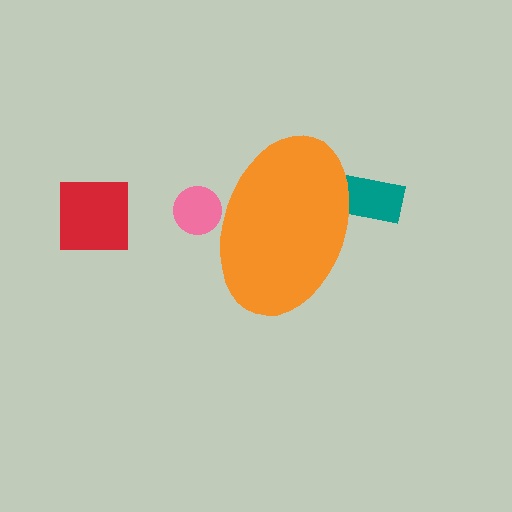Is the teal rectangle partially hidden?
Yes, the teal rectangle is partially hidden behind the orange ellipse.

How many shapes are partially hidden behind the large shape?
2 shapes are partially hidden.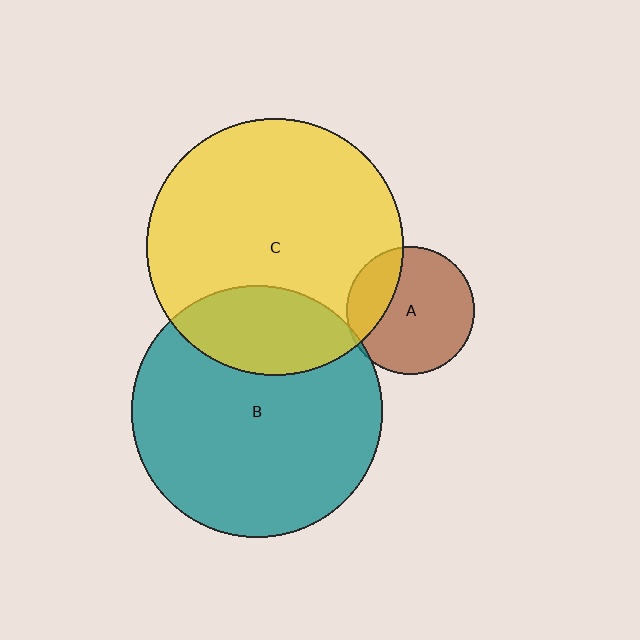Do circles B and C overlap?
Yes.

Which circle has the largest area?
Circle C (yellow).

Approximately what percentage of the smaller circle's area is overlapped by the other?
Approximately 25%.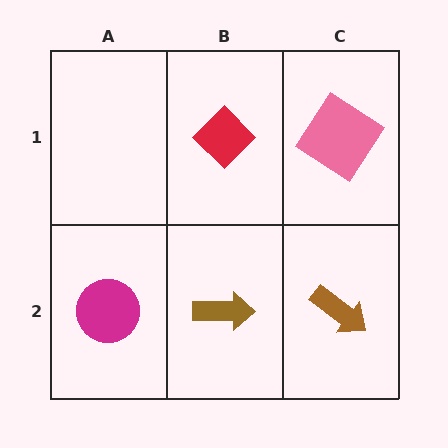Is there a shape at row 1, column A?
No, that cell is empty.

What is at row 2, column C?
A brown arrow.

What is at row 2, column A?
A magenta circle.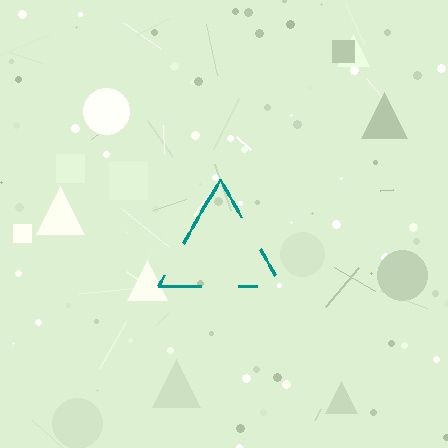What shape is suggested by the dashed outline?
The dashed outline suggests a triangle.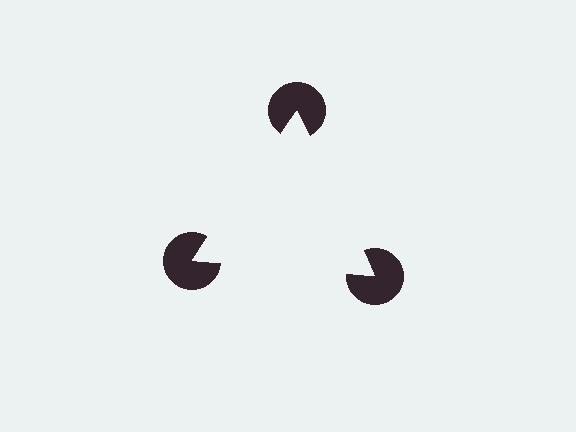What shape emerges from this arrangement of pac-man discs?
An illusory triangle — its edges are inferred from the aligned wedge cuts in the pac-man discs, not physically drawn.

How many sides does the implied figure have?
3 sides.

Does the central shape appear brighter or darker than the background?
It typically appears slightly brighter than the background, even though no actual brightness change is drawn.